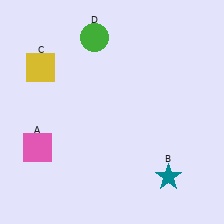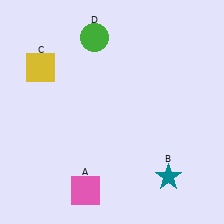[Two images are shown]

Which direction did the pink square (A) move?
The pink square (A) moved right.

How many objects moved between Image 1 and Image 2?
1 object moved between the two images.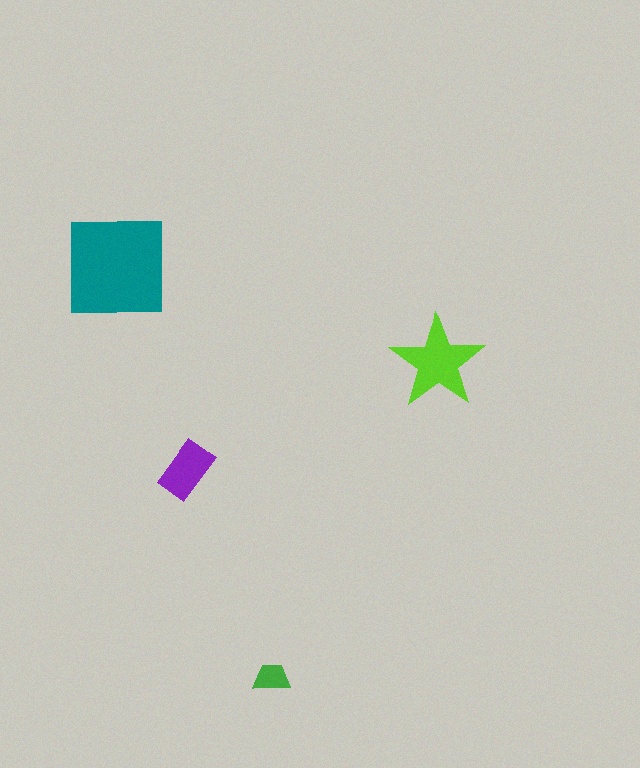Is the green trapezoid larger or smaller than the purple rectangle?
Smaller.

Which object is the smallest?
The green trapezoid.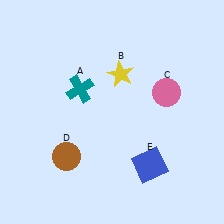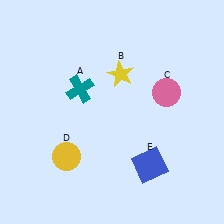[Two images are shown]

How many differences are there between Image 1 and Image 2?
There is 1 difference between the two images.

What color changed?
The circle (D) changed from brown in Image 1 to yellow in Image 2.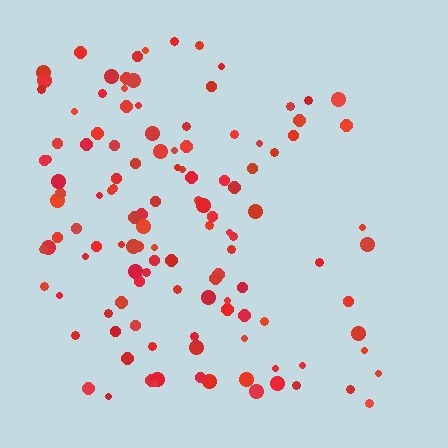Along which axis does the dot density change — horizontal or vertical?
Horizontal.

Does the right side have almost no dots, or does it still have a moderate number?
Still a moderate number, just noticeably fewer than the left.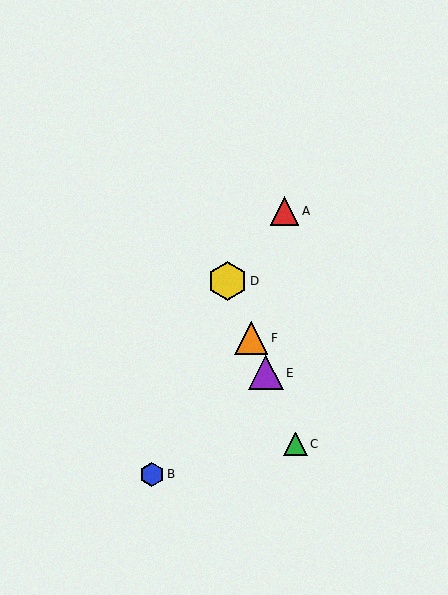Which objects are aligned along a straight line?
Objects C, D, E, F are aligned along a straight line.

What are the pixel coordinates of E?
Object E is at (266, 373).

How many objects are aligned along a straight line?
4 objects (C, D, E, F) are aligned along a straight line.